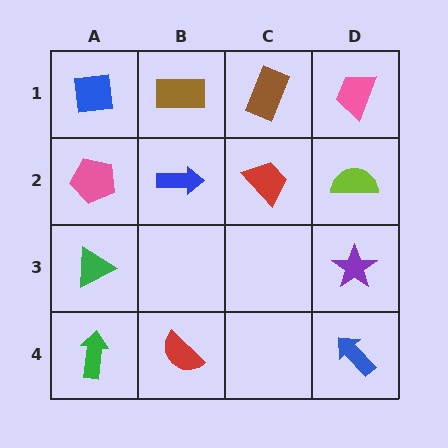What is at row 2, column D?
A lime semicircle.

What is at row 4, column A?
A green arrow.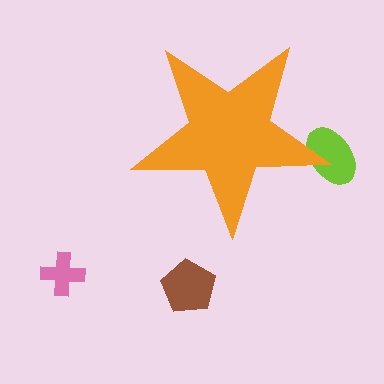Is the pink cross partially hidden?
No, the pink cross is fully visible.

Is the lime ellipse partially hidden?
Yes, the lime ellipse is partially hidden behind the orange star.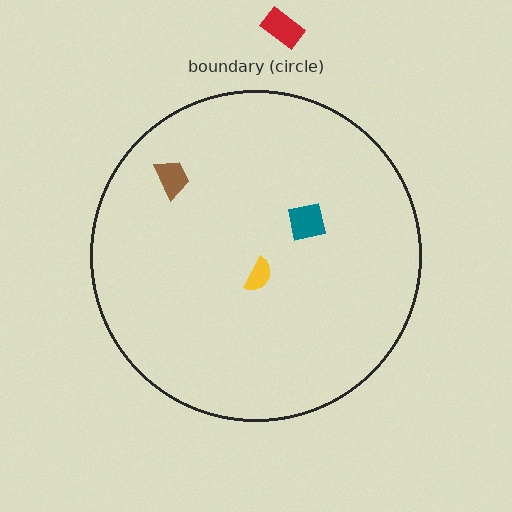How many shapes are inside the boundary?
3 inside, 1 outside.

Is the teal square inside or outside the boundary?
Inside.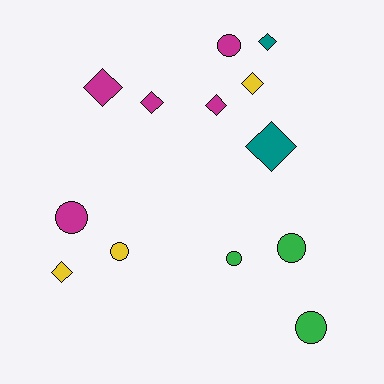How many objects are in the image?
There are 13 objects.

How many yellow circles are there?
There is 1 yellow circle.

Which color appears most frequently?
Magenta, with 5 objects.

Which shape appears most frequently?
Diamond, with 7 objects.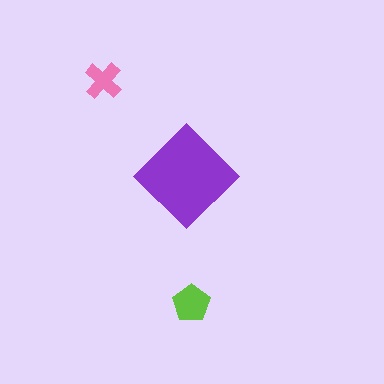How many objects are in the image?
There are 3 objects in the image.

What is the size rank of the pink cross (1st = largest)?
3rd.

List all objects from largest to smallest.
The purple diamond, the lime pentagon, the pink cross.